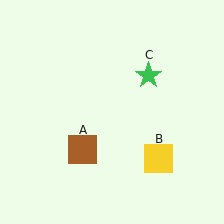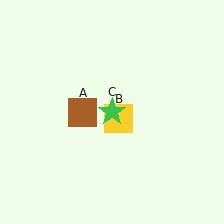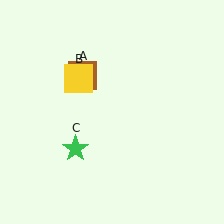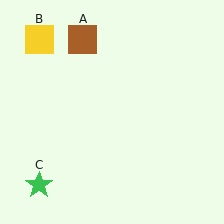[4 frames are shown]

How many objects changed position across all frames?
3 objects changed position: brown square (object A), yellow square (object B), green star (object C).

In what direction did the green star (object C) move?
The green star (object C) moved down and to the left.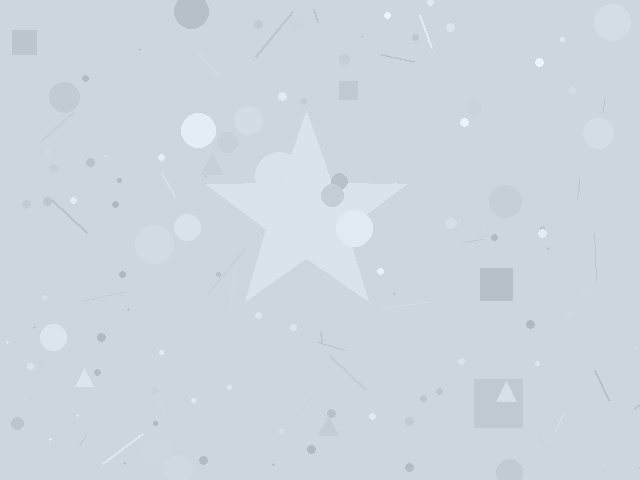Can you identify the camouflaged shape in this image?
The camouflaged shape is a star.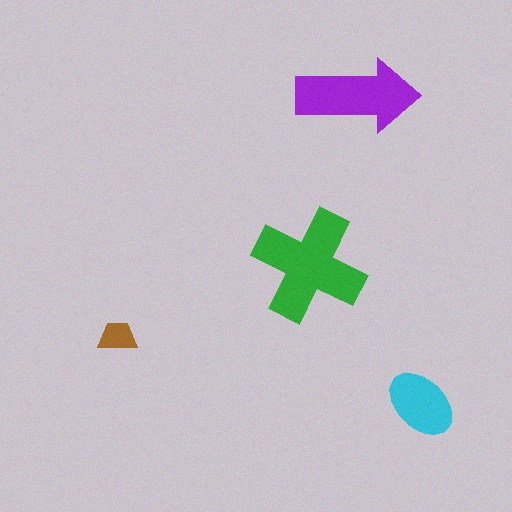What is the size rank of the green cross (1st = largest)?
1st.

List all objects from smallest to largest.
The brown trapezoid, the cyan ellipse, the purple arrow, the green cross.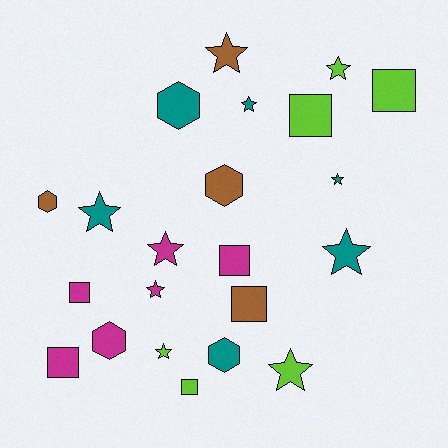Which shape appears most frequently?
Star, with 10 objects.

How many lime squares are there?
There are 3 lime squares.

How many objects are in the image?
There are 22 objects.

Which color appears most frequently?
Teal, with 6 objects.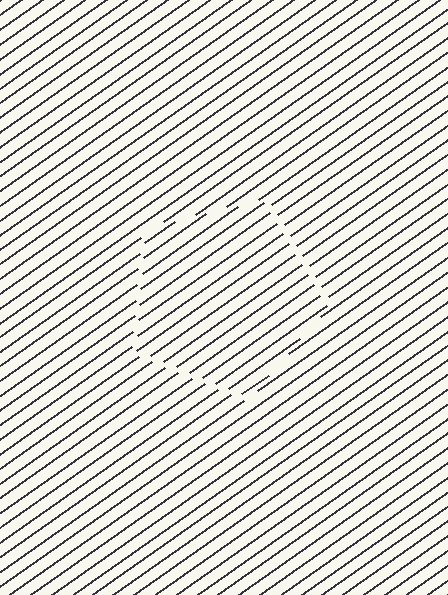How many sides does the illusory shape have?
5 sides — the line-ends trace a pentagon.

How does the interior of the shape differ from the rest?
The interior of the shape contains the same grating, shifted by half a period — the contour is defined by the phase discontinuity where line-ends from the inner and outer gratings abut.